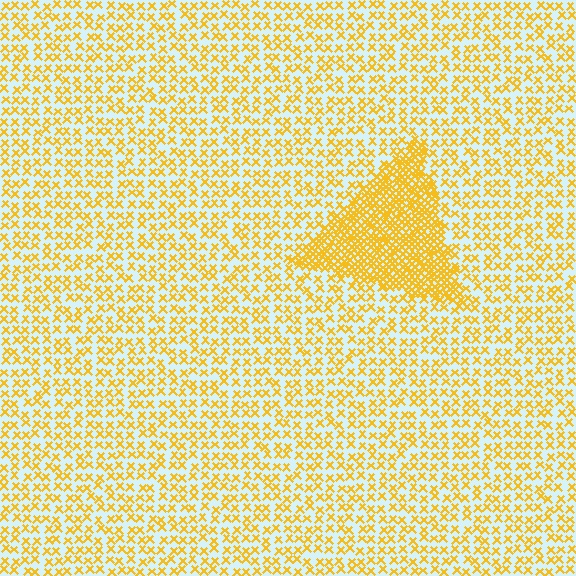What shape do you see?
I see a triangle.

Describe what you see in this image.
The image contains small yellow elements arranged at two different densities. A triangle-shaped region is visible where the elements are more densely packed than the surrounding area.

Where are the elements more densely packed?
The elements are more densely packed inside the triangle boundary.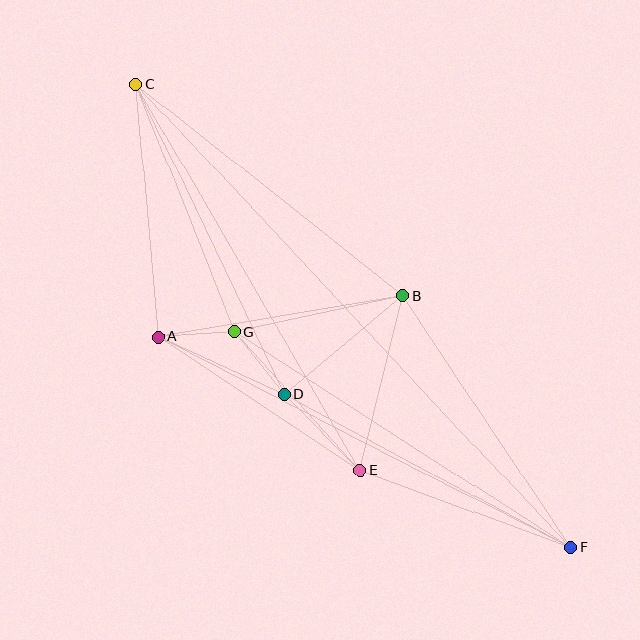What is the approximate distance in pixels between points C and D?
The distance between C and D is approximately 344 pixels.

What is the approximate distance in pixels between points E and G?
The distance between E and G is approximately 187 pixels.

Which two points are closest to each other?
Points A and G are closest to each other.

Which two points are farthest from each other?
Points C and F are farthest from each other.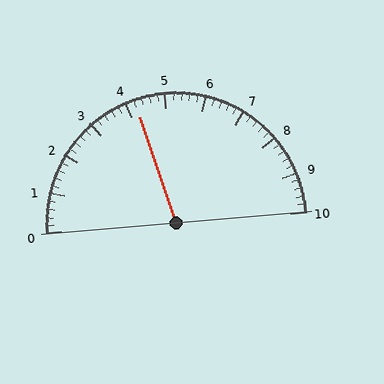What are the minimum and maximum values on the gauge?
The gauge ranges from 0 to 10.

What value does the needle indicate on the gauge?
The needle indicates approximately 4.2.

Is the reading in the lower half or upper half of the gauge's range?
The reading is in the lower half of the range (0 to 10).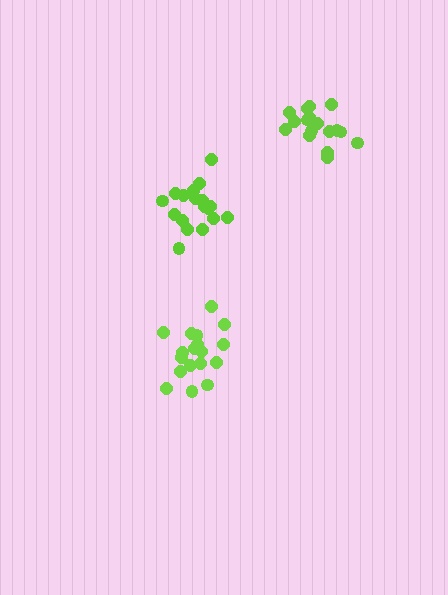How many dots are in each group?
Group 1: 18 dots, Group 2: 18 dots, Group 3: 17 dots (53 total).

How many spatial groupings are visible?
There are 3 spatial groupings.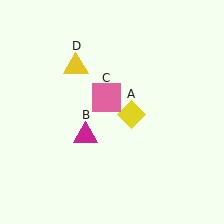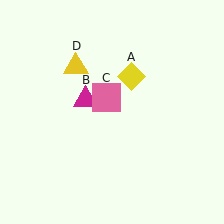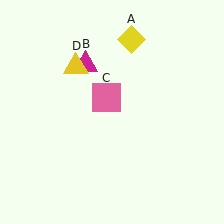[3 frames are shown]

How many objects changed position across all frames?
2 objects changed position: yellow diamond (object A), magenta triangle (object B).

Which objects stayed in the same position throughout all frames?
Pink square (object C) and yellow triangle (object D) remained stationary.